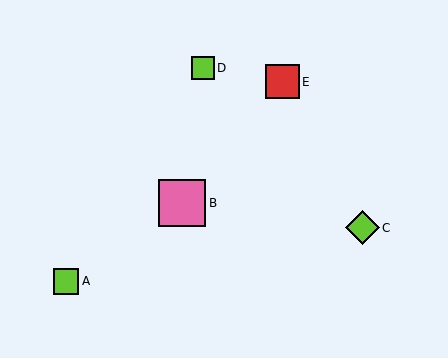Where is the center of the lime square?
The center of the lime square is at (66, 281).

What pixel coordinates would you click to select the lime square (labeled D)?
Click at (203, 68) to select the lime square D.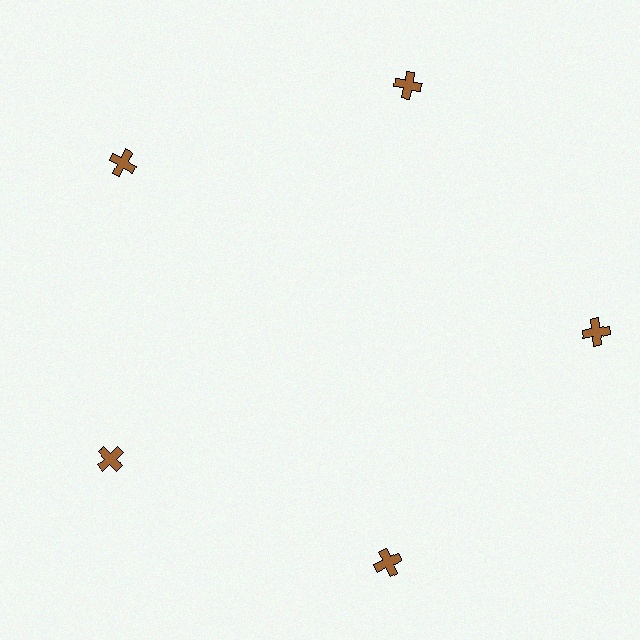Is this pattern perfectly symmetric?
No. The 5 brown crosses are arranged in a ring, but one element near the 3 o'clock position is pushed outward from the center, breaking the 5-fold rotational symmetry.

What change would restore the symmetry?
The symmetry would be restored by moving it inward, back onto the ring so that all 5 crosses sit at equal angles and equal distance from the center.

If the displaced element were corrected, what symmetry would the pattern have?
It would have 5-fold rotational symmetry — the pattern would map onto itself every 72 degrees.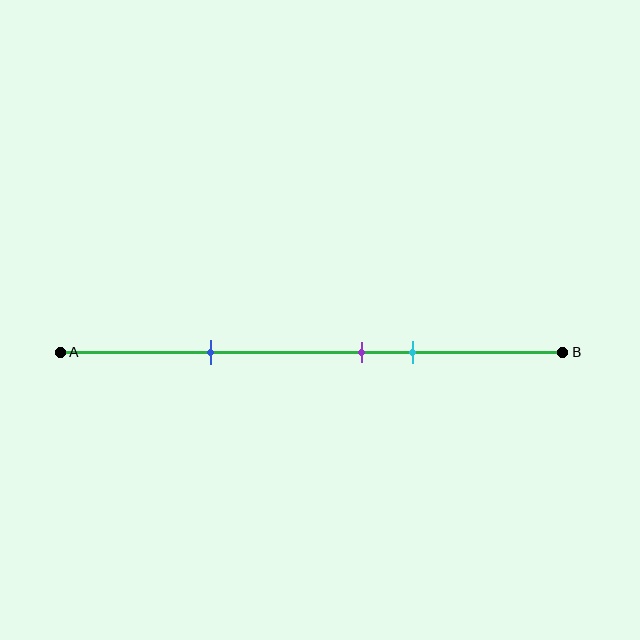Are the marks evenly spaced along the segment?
No, the marks are not evenly spaced.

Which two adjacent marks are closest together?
The purple and cyan marks are the closest adjacent pair.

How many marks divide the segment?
There are 3 marks dividing the segment.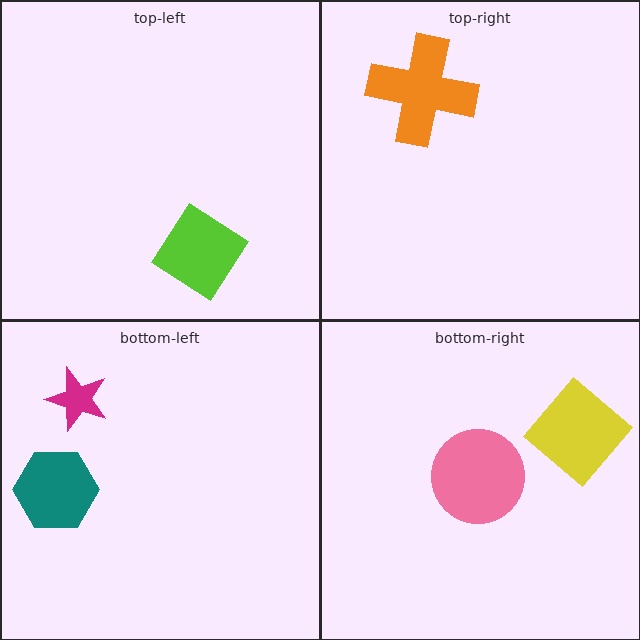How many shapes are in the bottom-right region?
2.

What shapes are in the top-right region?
The orange cross.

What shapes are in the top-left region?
The lime diamond.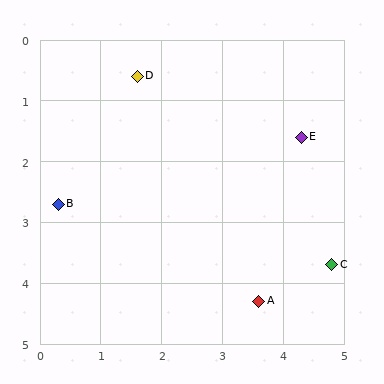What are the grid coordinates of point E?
Point E is at approximately (4.3, 1.6).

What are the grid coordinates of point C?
Point C is at approximately (4.8, 3.7).